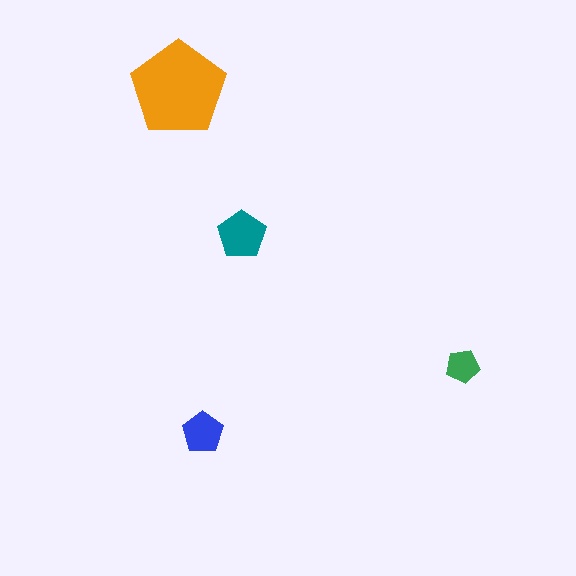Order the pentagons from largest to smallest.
the orange one, the teal one, the blue one, the green one.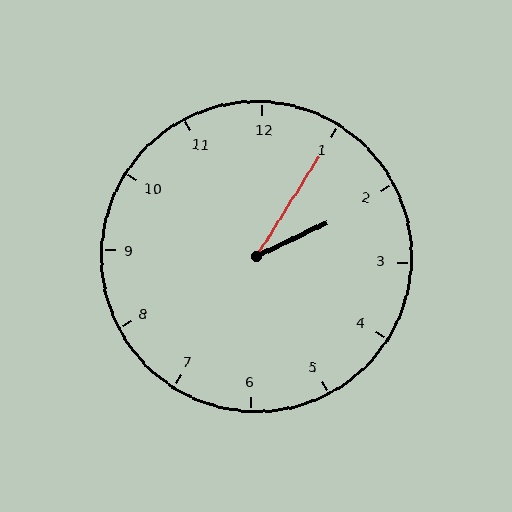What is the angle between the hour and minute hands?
Approximately 32 degrees.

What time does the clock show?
2:05.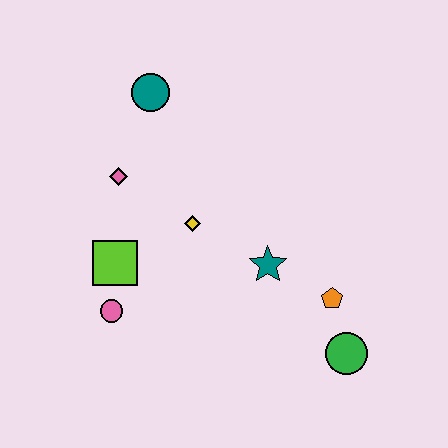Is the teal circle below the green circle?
No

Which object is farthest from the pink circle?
The green circle is farthest from the pink circle.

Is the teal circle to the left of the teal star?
Yes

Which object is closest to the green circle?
The orange pentagon is closest to the green circle.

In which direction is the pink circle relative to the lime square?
The pink circle is below the lime square.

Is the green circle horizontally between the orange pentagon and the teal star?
No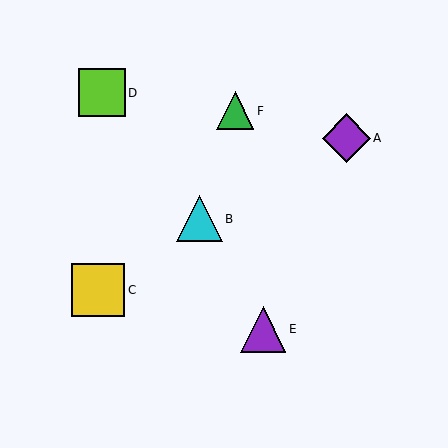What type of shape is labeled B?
Shape B is a cyan triangle.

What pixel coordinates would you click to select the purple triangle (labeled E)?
Click at (263, 329) to select the purple triangle E.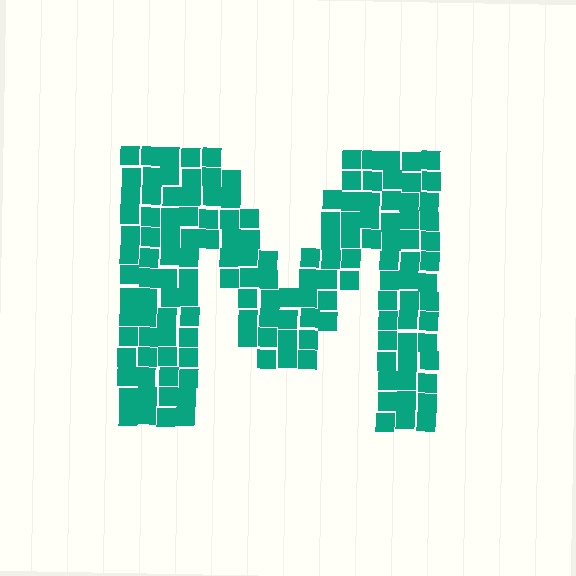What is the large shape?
The large shape is the letter M.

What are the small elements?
The small elements are squares.